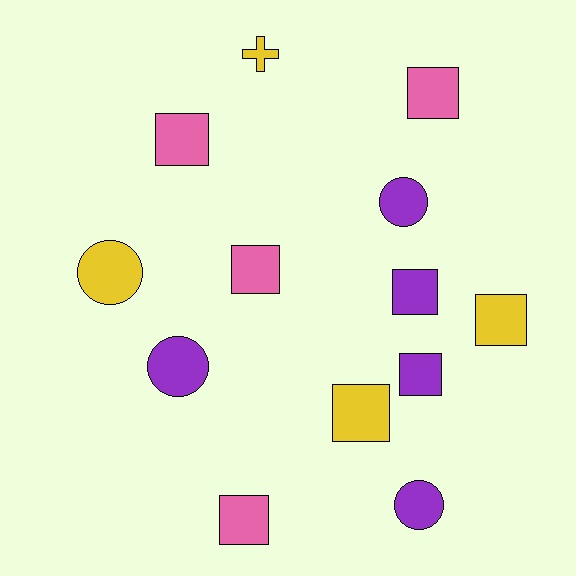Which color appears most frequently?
Purple, with 5 objects.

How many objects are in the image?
There are 13 objects.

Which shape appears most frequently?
Square, with 8 objects.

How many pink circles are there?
There are no pink circles.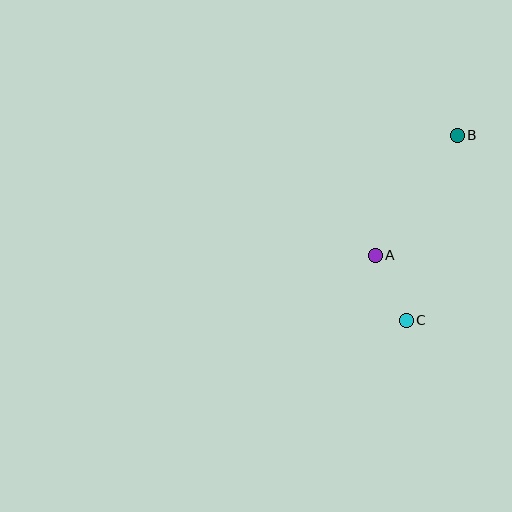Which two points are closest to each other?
Points A and C are closest to each other.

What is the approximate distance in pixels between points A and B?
The distance between A and B is approximately 146 pixels.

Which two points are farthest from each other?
Points B and C are farthest from each other.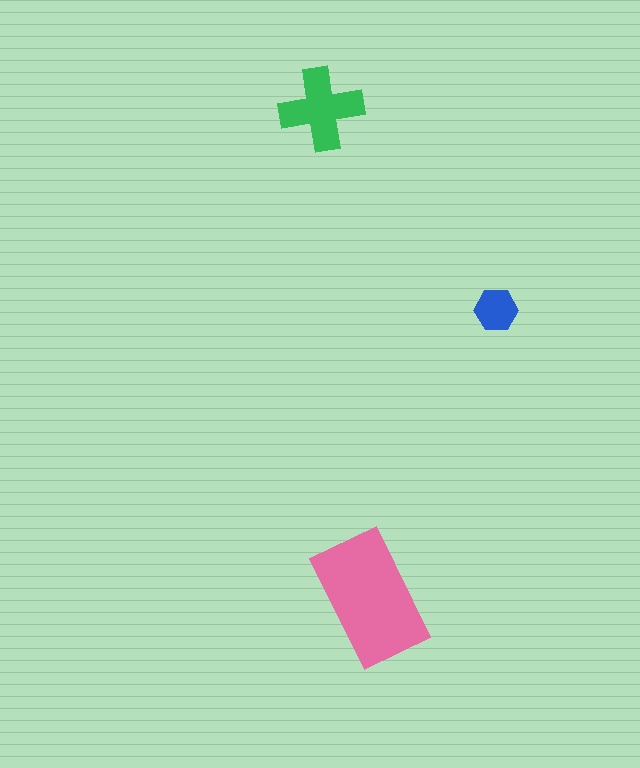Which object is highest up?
The green cross is topmost.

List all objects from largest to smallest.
The pink rectangle, the green cross, the blue hexagon.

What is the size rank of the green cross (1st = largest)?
2nd.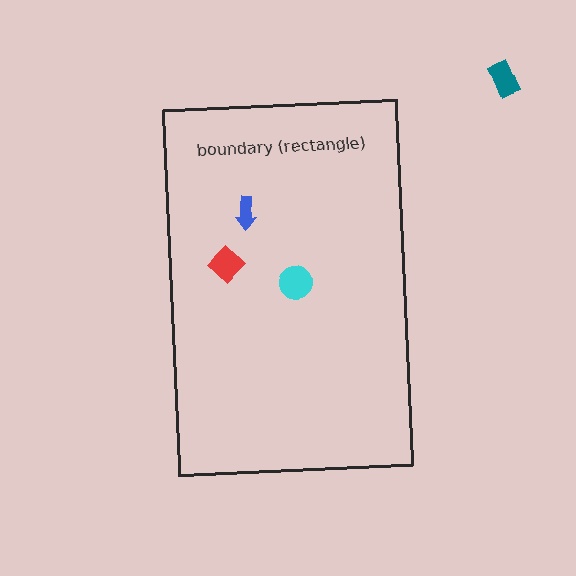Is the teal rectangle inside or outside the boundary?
Outside.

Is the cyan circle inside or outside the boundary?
Inside.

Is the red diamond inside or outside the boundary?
Inside.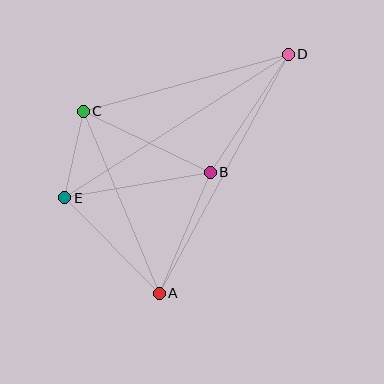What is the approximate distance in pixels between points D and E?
The distance between D and E is approximately 265 pixels.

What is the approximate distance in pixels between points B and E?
The distance between B and E is approximately 147 pixels.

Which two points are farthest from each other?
Points A and D are farthest from each other.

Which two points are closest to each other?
Points C and E are closest to each other.